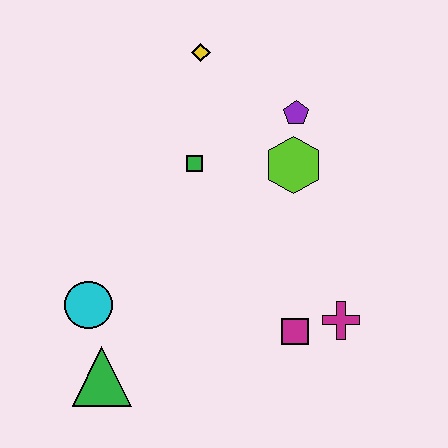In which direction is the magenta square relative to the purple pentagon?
The magenta square is below the purple pentagon.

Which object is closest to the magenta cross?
The magenta square is closest to the magenta cross.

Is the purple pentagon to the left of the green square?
No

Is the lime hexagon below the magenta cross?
No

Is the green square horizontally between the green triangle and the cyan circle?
No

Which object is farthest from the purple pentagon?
The green triangle is farthest from the purple pentagon.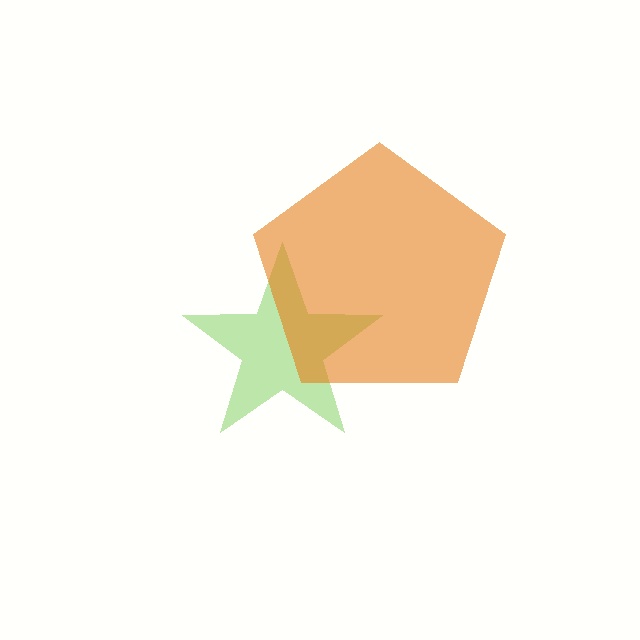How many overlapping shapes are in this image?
There are 2 overlapping shapes in the image.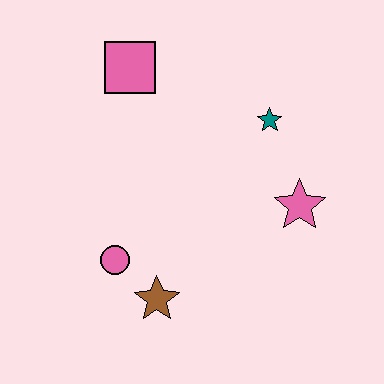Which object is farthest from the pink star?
The pink square is farthest from the pink star.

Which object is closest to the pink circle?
The brown star is closest to the pink circle.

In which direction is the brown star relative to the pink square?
The brown star is below the pink square.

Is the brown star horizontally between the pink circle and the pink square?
No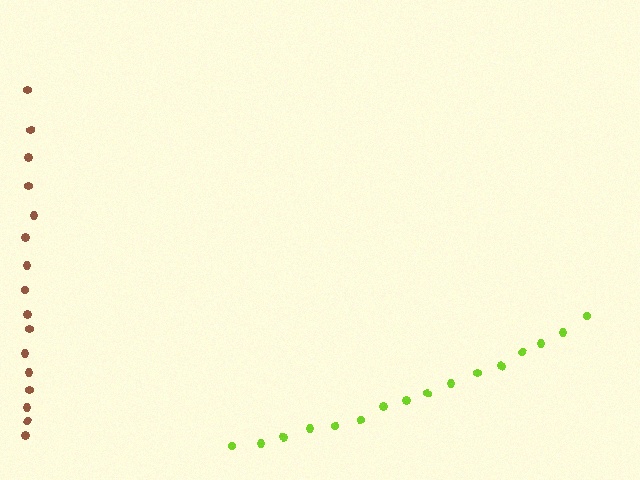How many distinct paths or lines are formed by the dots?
There are 2 distinct paths.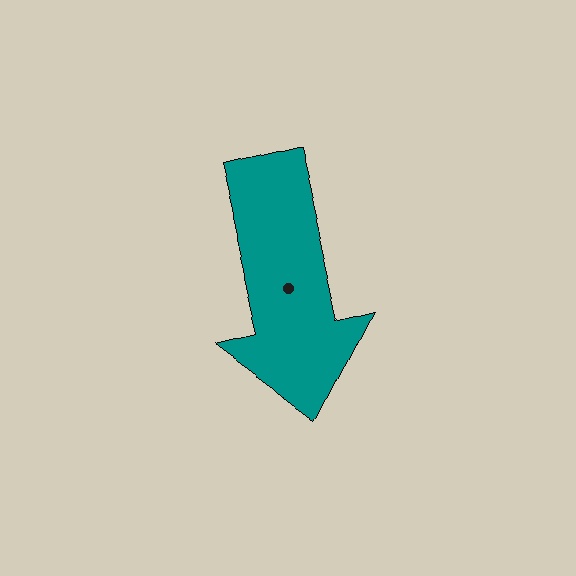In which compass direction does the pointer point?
South.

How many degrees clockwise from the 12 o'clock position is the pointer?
Approximately 167 degrees.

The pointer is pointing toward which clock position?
Roughly 6 o'clock.